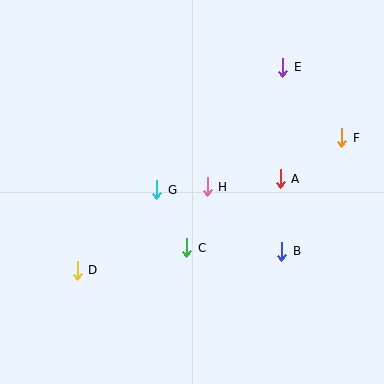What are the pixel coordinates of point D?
Point D is at (77, 270).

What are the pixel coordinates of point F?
Point F is at (342, 138).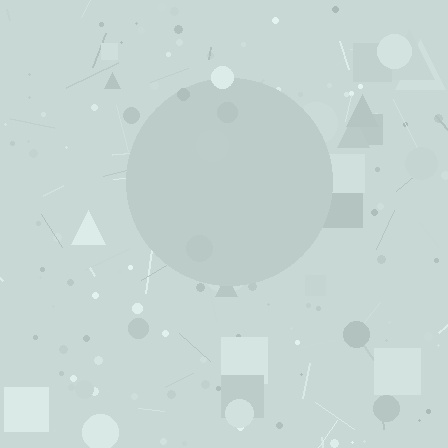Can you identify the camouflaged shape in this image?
The camouflaged shape is a circle.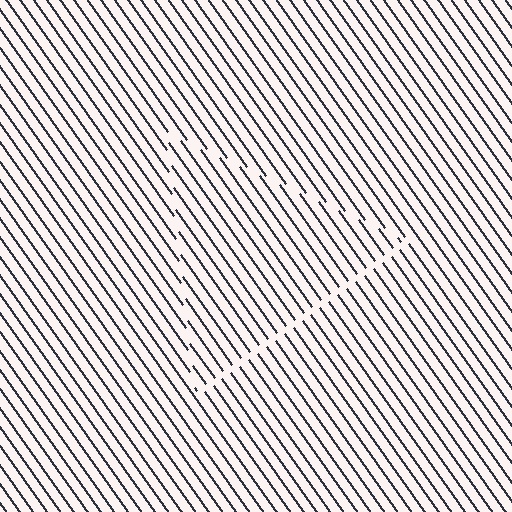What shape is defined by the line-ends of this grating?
An illusory triangle. The interior of the shape contains the same grating, shifted by half a period — the contour is defined by the phase discontinuity where line-ends from the inner and outer gratings abut.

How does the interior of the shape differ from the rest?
The interior of the shape contains the same grating, shifted by half a period — the contour is defined by the phase discontinuity where line-ends from the inner and outer gratings abut.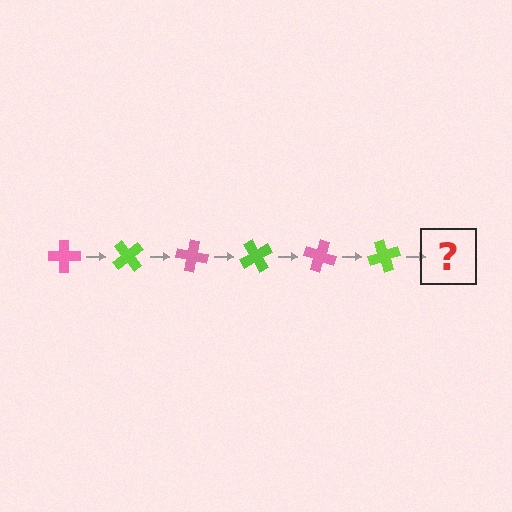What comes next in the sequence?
The next element should be a pink cross, rotated 300 degrees from the start.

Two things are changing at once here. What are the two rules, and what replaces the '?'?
The two rules are that it rotates 50 degrees each step and the color cycles through pink and lime. The '?' should be a pink cross, rotated 300 degrees from the start.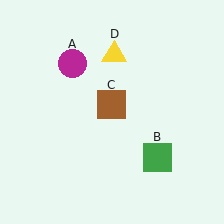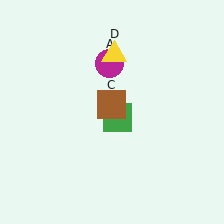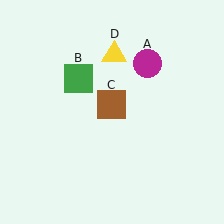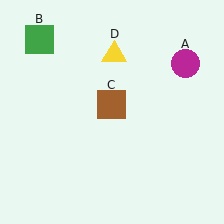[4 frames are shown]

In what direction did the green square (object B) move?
The green square (object B) moved up and to the left.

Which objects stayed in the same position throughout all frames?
Brown square (object C) and yellow triangle (object D) remained stationary.